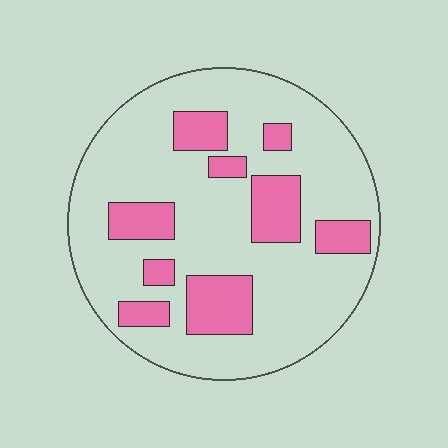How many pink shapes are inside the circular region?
9.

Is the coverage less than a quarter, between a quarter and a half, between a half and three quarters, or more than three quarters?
Less than a quarter.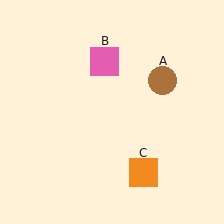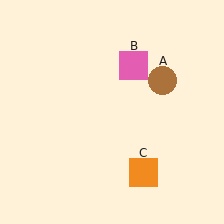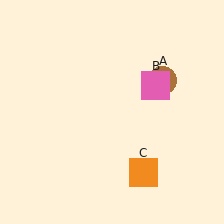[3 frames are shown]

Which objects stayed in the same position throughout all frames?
Brown circle (object A) and orange square (object C) remained stationary.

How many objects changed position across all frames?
1 object changed position: pink square (object B).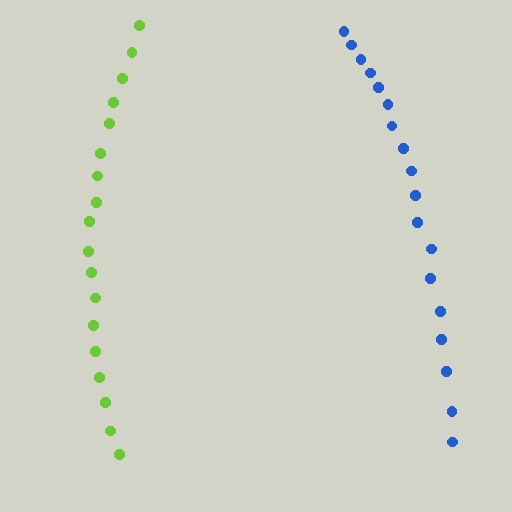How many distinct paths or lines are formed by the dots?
There are 2 distinct paths.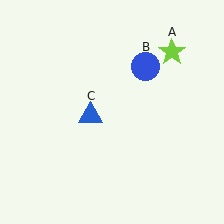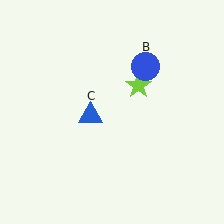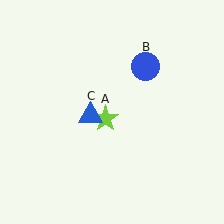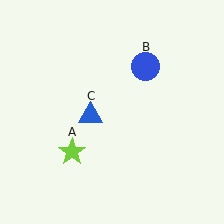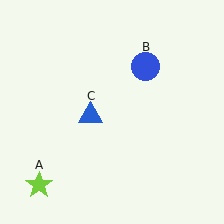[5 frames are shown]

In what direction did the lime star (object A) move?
The lime star (object A) moved down and to the left.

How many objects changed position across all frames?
1 object changed position: lime star (object A).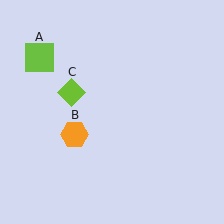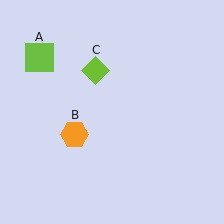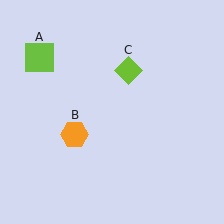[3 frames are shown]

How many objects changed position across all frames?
1 object changed position: lime diamond (object C).